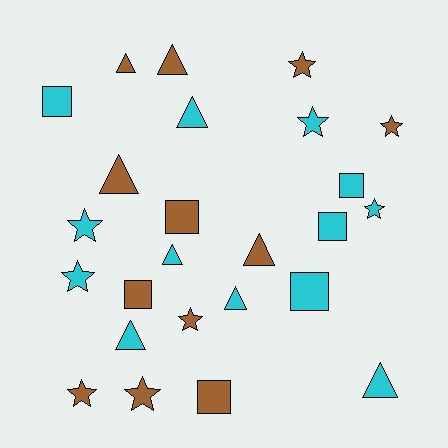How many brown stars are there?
There are 5 brown stars.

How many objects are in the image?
There are 25 objects.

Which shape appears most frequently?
Triangle, with 9 objects.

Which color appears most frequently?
Cyan, with 13 objects.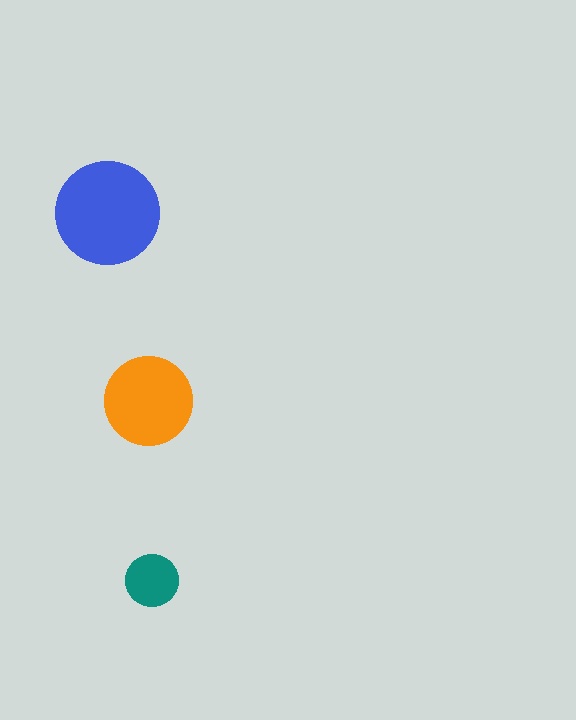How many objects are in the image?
There are 3 objects in the image.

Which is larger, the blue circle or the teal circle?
The blue one.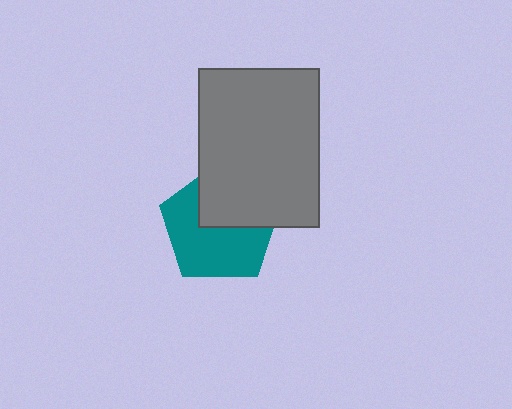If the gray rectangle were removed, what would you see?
You would see the complete teal pentagon.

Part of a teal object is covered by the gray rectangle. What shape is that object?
It is a pentagon.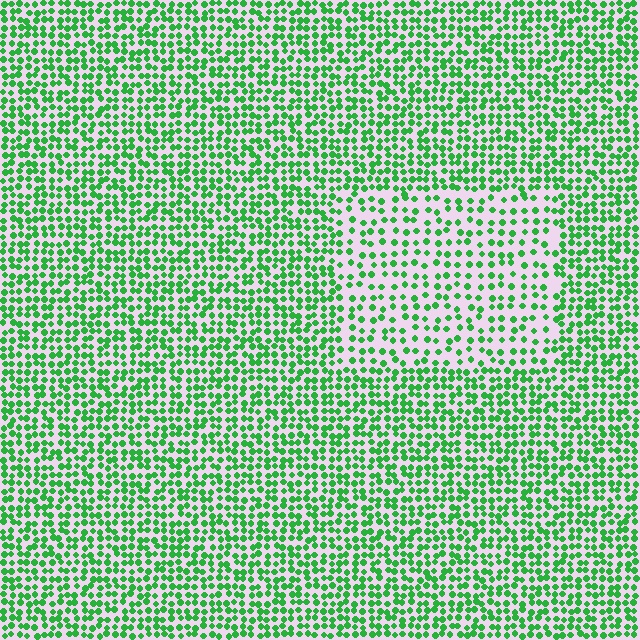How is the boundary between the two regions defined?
The boundary is defined by a change in element density (approximately 1.8x ratio). All elements are the same color, size, and shape.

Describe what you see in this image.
The image contains small green elements arranged at two different densities. A rectangle-shaped region is visible where the elements are less densely packed than the surrounding area.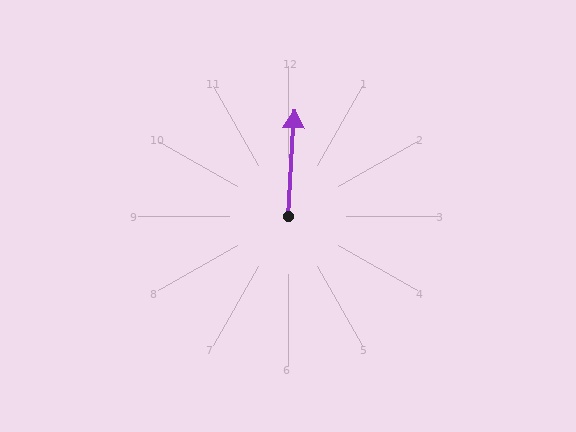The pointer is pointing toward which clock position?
Roughly 12 o'clock.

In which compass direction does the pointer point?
North.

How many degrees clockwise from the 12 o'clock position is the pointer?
Approximately 3 degrees.